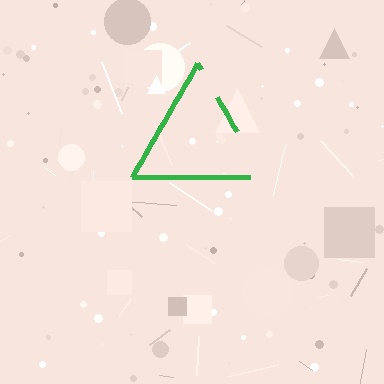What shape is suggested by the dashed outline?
The dashed outline suggests a triangle.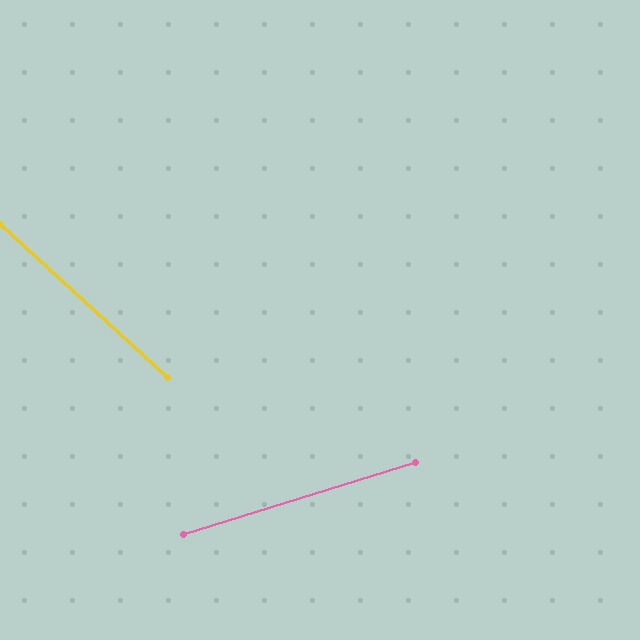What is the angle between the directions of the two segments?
Approximately 60 degrees.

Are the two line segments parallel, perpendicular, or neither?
Neither parallel nor perpendicular — they differ by about 60°.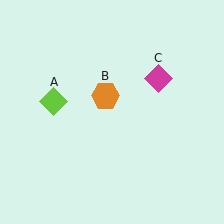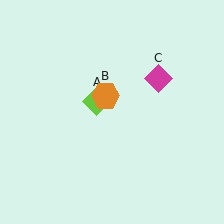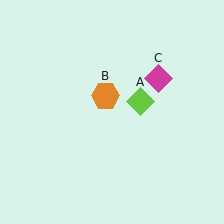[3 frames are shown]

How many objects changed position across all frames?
1 object changed position: lime diamond (object A).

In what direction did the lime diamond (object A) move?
The lime diamond (object A) moved right.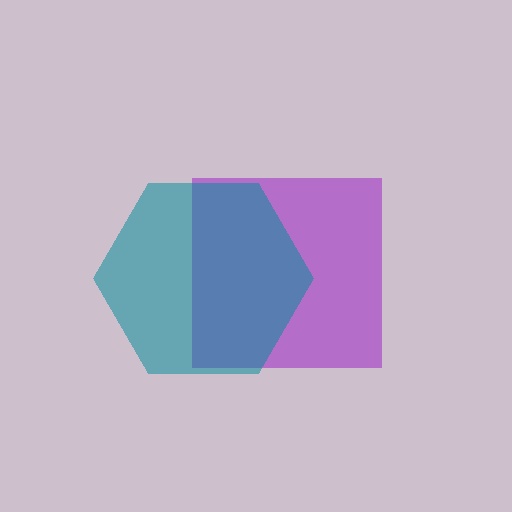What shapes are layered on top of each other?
The layered shapes are: a purple square, a teal hexagon.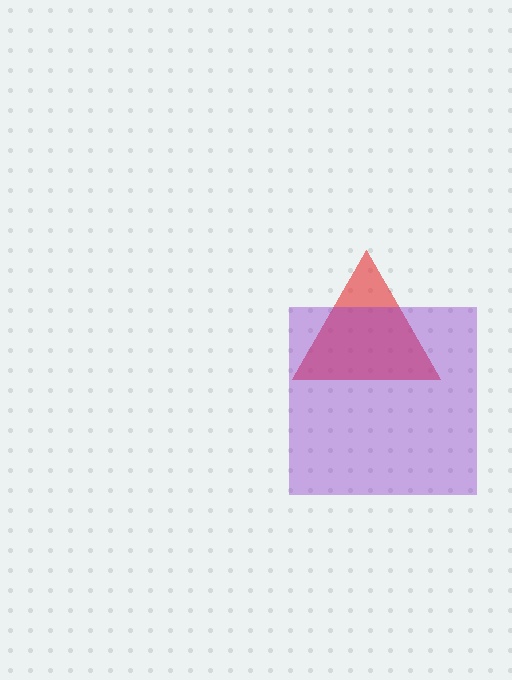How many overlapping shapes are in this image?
There are 2 overlapping shapes in the image.